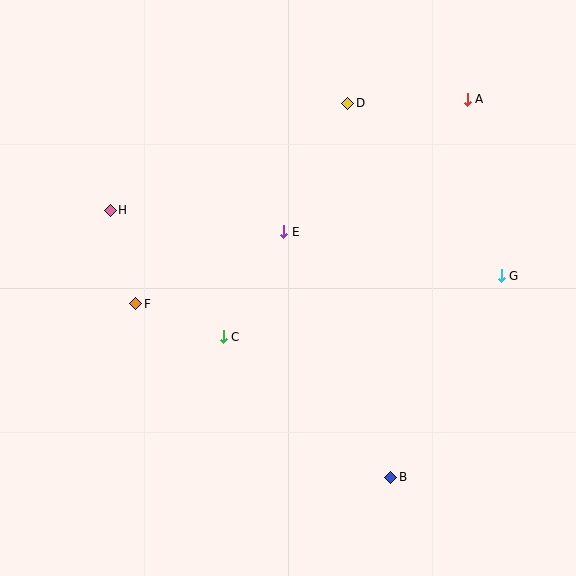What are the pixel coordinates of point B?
Point B is at (391, 477).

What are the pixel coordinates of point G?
Point G is at (501, 276).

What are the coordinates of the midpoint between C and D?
The midpoint between C and D is at (286, 220).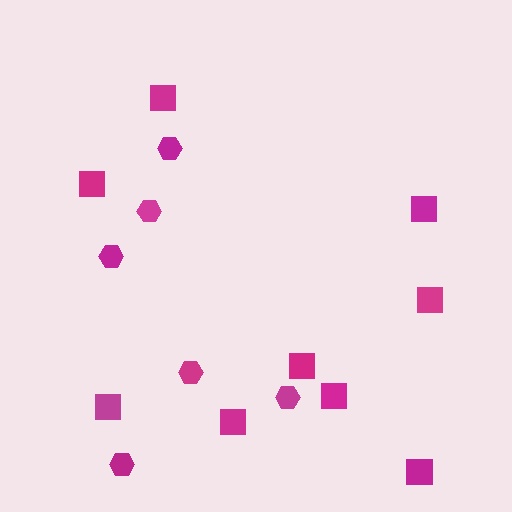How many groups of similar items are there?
There are 2 groups: one group of squares (9) and one group of hexagons (6).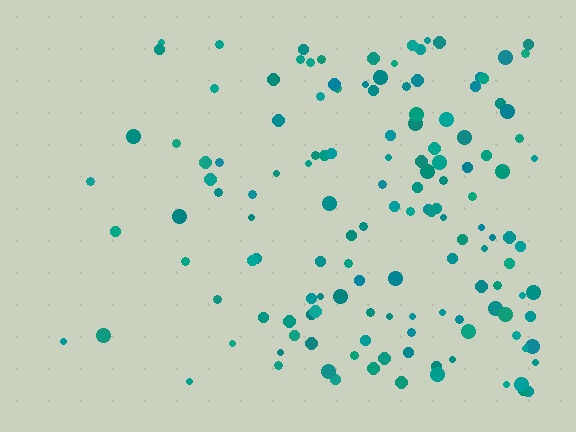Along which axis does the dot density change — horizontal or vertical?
Horizontal.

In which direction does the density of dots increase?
From left to right, with the right side densest.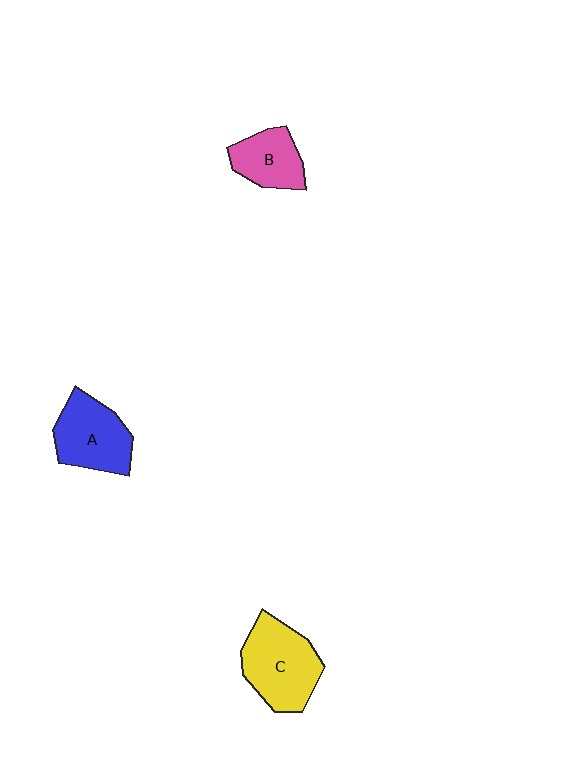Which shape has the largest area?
Shape C (yellow).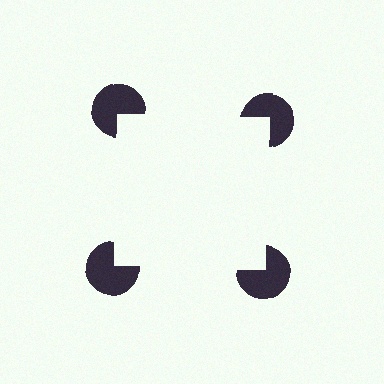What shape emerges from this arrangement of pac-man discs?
An illusory square — its edges are inferred from the aligned wedge cuts in the pac-man discs, not physically drawn.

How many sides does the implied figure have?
4 sides.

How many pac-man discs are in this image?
There are 4 — one at each vertex of the illusory square.